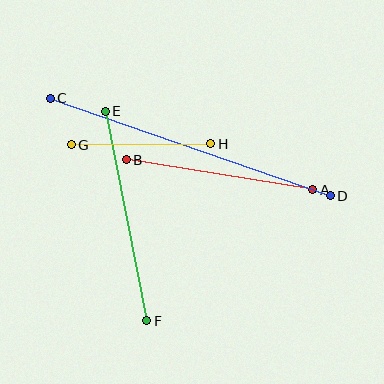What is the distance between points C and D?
The distance is approximately 297 pixels.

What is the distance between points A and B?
The distance is approximately 189 pixels.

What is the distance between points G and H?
The distance is approximately 140 pixels.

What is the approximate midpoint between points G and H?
The midpoint is at approximately (141, 144) pixels.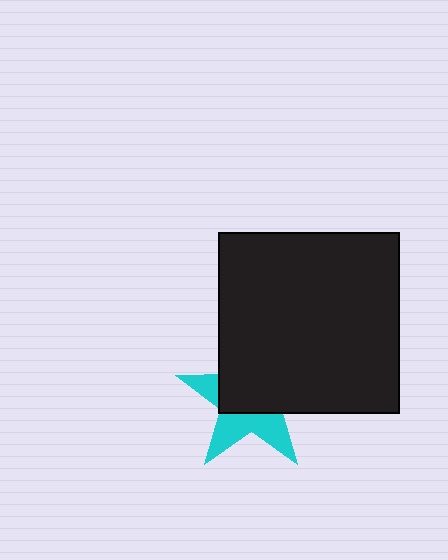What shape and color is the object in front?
The object in front is a black square.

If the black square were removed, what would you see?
You would see the complete cyan star.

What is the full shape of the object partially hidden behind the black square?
The partially hidden object is a cyan star.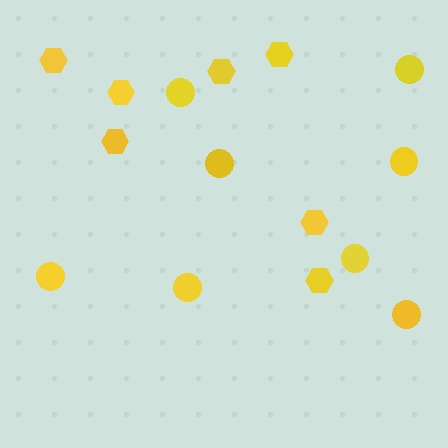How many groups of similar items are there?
There are 2 groups: one group of hexagons (7) and one group of circles (8).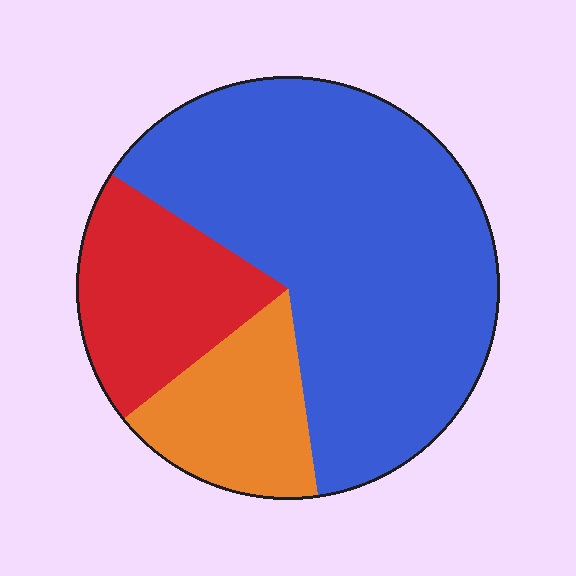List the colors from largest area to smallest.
From largest to smallest: blue, red, orange.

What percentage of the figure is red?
Red takes up about one fifth (1/5) of the figure.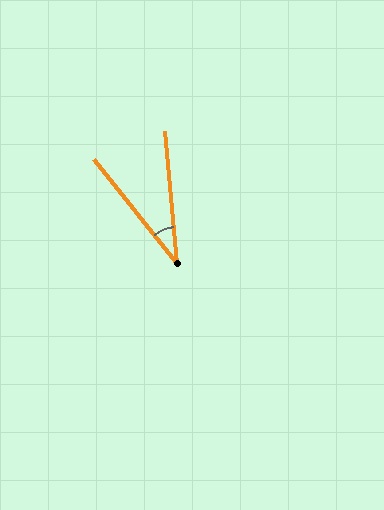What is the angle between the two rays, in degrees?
Approximately 33 degrees.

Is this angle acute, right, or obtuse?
It is acute.